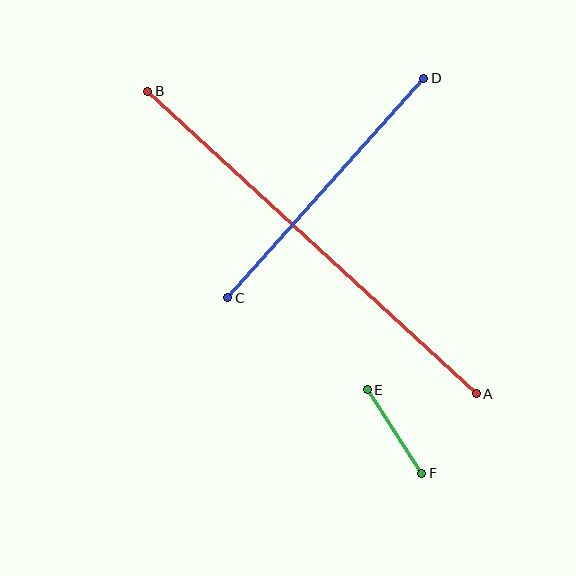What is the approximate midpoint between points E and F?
The midpoint is at approximately (395, 431) pixels.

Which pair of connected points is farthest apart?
Points A and B are farthest apart.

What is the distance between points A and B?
The distance is approximately 446 pixels.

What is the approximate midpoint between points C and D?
The midpoint is at approximately (326, 188) pixels.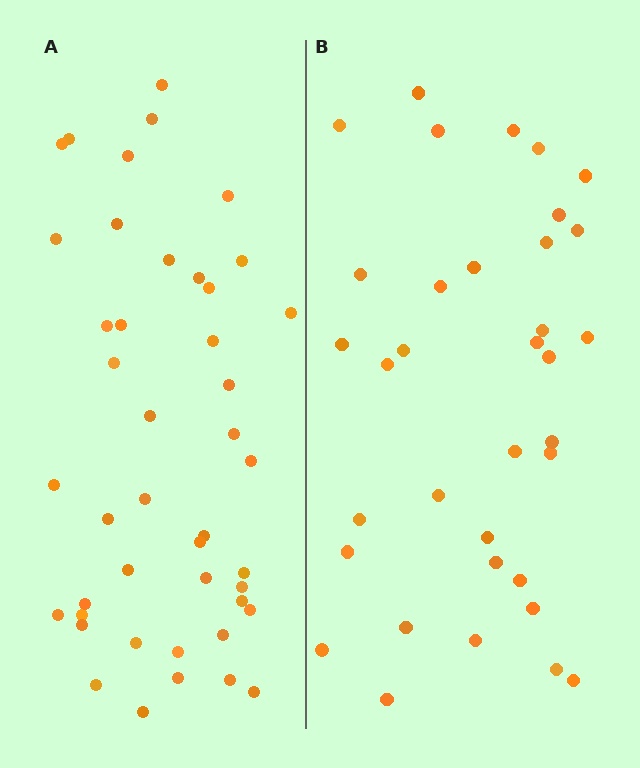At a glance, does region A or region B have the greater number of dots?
Region A (the left region) has more dots.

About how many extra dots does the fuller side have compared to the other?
Region A has roughly 8 or so more dots than region B.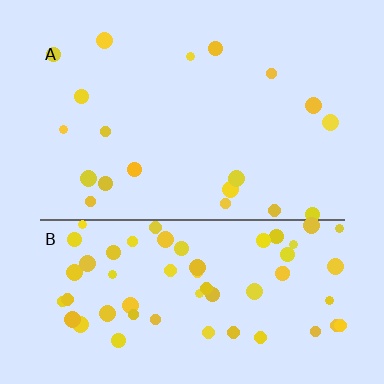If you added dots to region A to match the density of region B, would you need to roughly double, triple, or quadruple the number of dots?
Approximately triple.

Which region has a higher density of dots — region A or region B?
B (the bottom).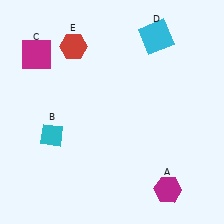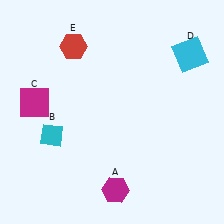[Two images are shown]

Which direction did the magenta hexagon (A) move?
The magenta hexagon (A) moved left.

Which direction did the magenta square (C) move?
The magenta square (C) moved down.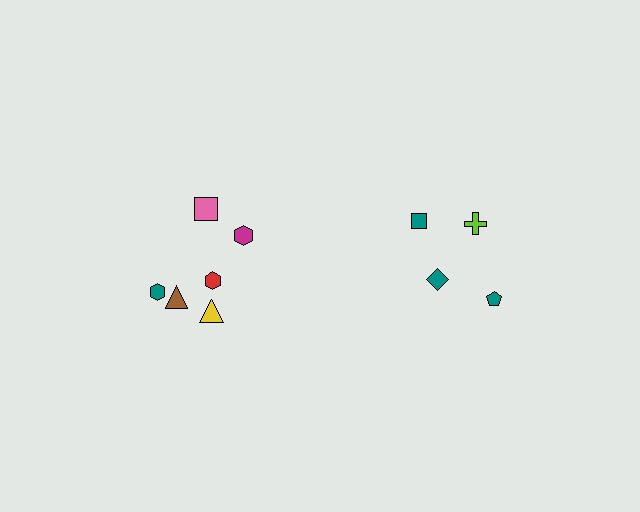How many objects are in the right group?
There are 4 objects.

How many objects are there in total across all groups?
There are 10 objects.